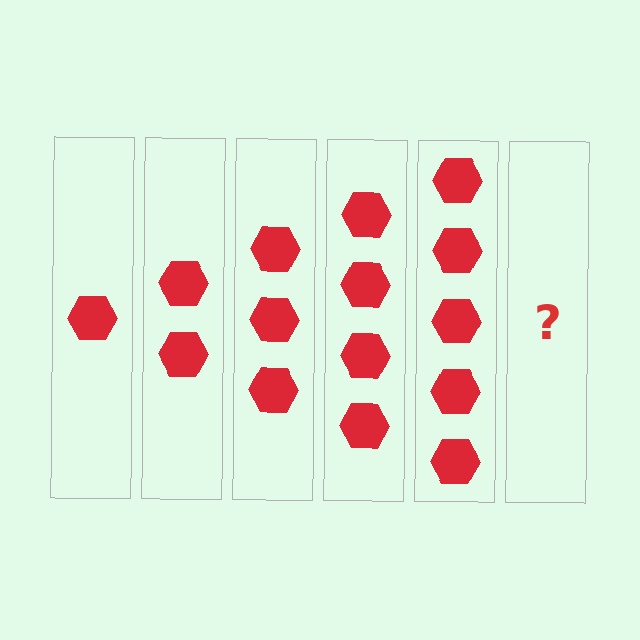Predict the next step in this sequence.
The next step is 6 hexagons.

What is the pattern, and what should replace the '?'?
The pattern is that each step adds one more hexagon. The '?' should be 6 hexagons.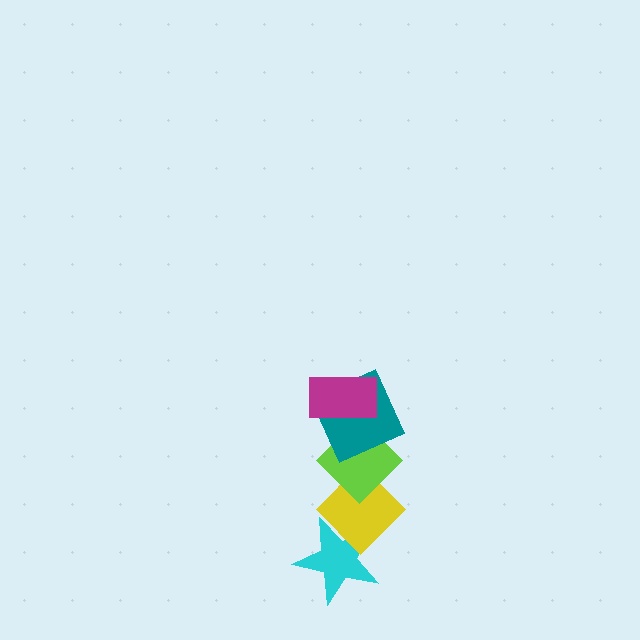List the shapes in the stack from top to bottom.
From top to bottom: the magenta rectangle, the teal square, the lime diamond, the yellow diamond, the cyan star.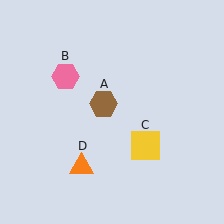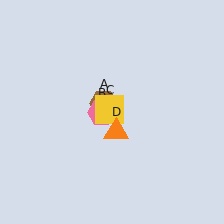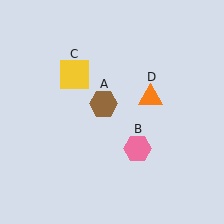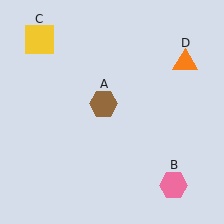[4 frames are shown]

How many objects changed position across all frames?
3 objects changed position: pink hexagon (object B), yellow square (object C), orange triangle (object D).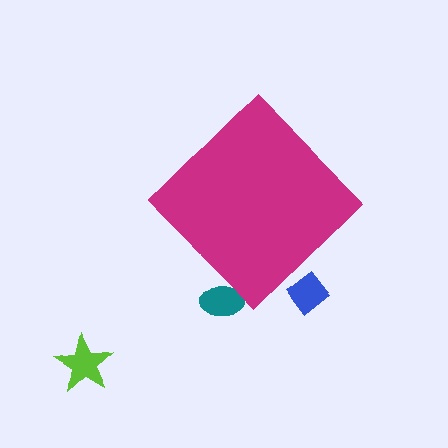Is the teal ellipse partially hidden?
Yes, the teal ellipse is partially hidden behind the magenta diamond.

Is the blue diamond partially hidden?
Yes, the blue diamond is partially hidden behind the magenta diamond.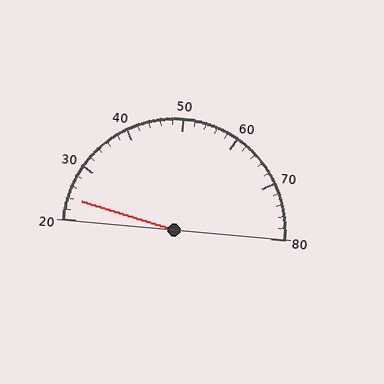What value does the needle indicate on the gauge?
The needle indicates approximately 24.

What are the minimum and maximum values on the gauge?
The gauge ranges from 20 to 80.